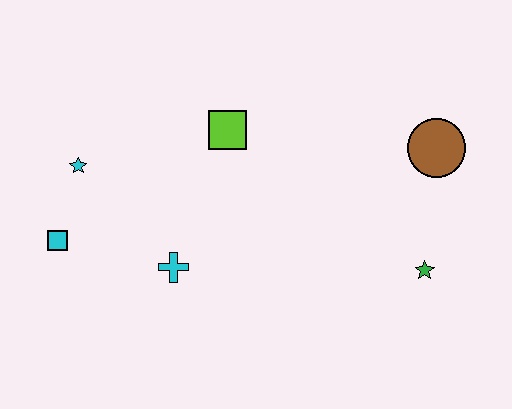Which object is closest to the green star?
The brown circle is closest to the green star.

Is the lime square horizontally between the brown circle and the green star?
No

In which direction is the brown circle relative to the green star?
The brown circle is above the green star.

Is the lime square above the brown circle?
Yes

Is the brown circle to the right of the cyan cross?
Yes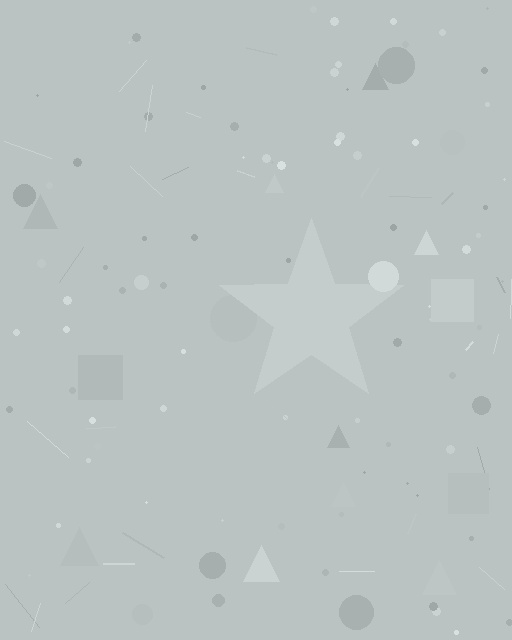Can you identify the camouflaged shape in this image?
The camouflaged shape is a star.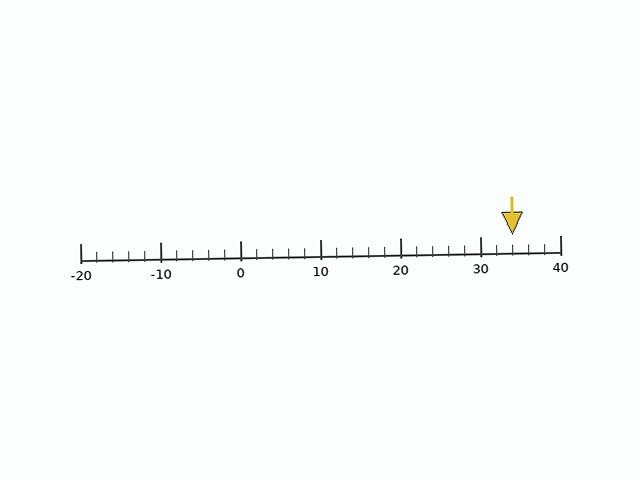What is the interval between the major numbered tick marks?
The major tick marks are spaced 10 units apart.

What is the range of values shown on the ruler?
The ruler shows values from -20 to 40.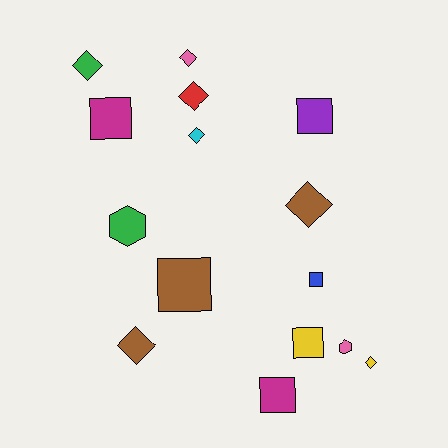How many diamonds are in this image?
There are 7 diamonds.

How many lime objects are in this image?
There are no lime objects.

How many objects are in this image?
There are 15 objects.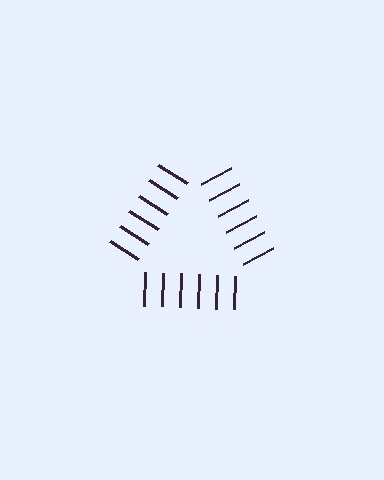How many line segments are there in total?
18 — 6 along each of the 3 edges.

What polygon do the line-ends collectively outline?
An illusory triangle — the line segments terminate on its edges but no continuous stroke is drawn.